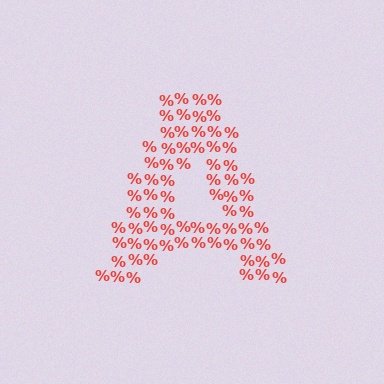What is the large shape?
The large shape is the letter A.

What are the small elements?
The small elements are percent signs.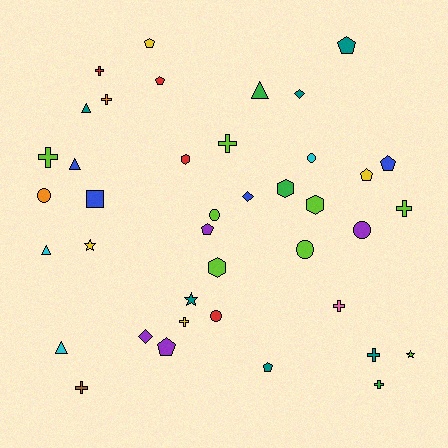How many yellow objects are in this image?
There are 4 yellow objects.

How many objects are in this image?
There are 40 objects.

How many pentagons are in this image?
There are 8 pentagons.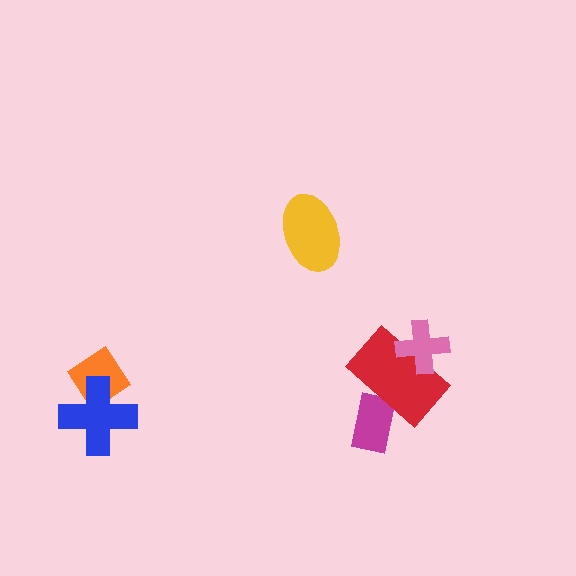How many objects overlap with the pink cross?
1 object overlaps with the pink cross.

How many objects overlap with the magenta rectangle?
1 object overlaps with the magenta rectangle.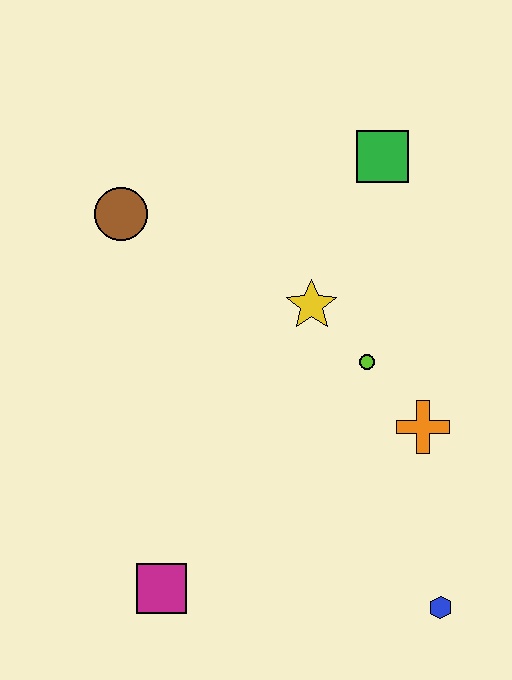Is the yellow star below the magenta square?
No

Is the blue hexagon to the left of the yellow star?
No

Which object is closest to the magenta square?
The blue hexagon is closest to the magenta square.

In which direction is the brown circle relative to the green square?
The brown circle is to the left of the green square.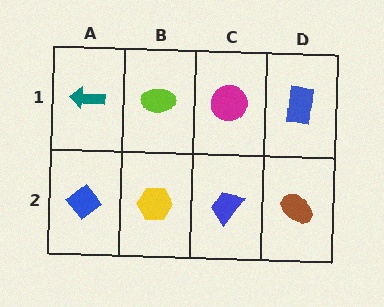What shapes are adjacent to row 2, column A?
A teal arrow (row 1, column A), a yellow hexagon (row 2, column B).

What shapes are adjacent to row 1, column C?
A blue trapezoid (row 2, column C), a lime ellipse (row 1, column B), a blue rectangle (row 1, column D).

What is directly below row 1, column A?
A blue diamond.